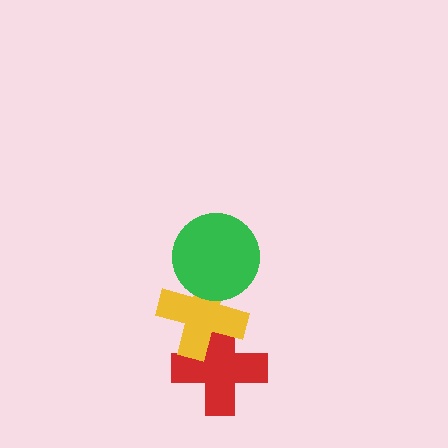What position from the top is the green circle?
The green circle is 1st from the top.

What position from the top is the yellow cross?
The yellow cross is 2nd from the top.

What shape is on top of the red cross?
The yellow cross is on top of the red cross.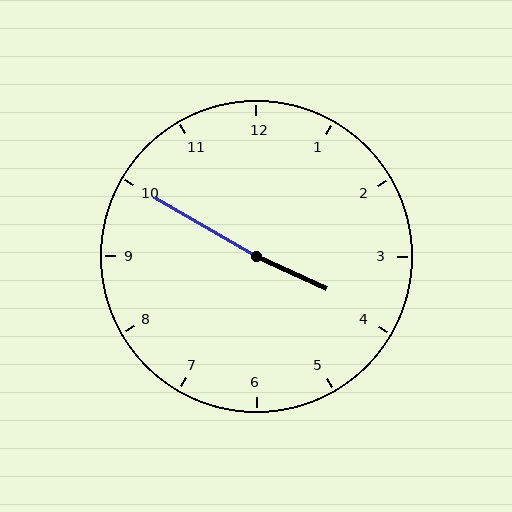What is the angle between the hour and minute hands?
Approximately 175 degrees.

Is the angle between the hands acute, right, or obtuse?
It is obtuse.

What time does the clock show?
3:50.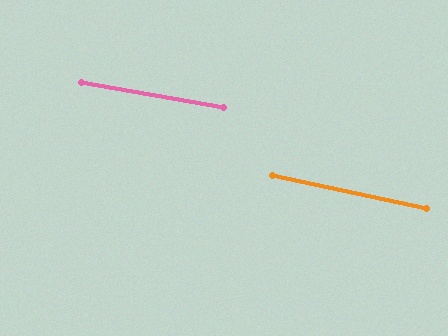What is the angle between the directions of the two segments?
Approximately 2 degrees.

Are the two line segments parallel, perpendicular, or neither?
Parallel — their directions differ by only 1.8°.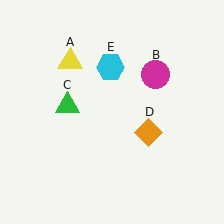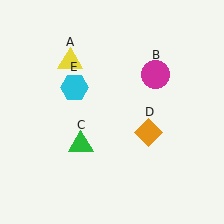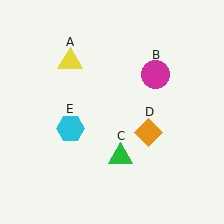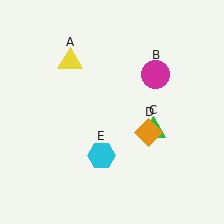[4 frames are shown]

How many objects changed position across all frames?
2 objects changed position: green triangle (object C), cyan hexagon (object E).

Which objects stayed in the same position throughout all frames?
Yellow triangle (object A) and magenta circle (object B) and orange diamond (object D) remained stationary.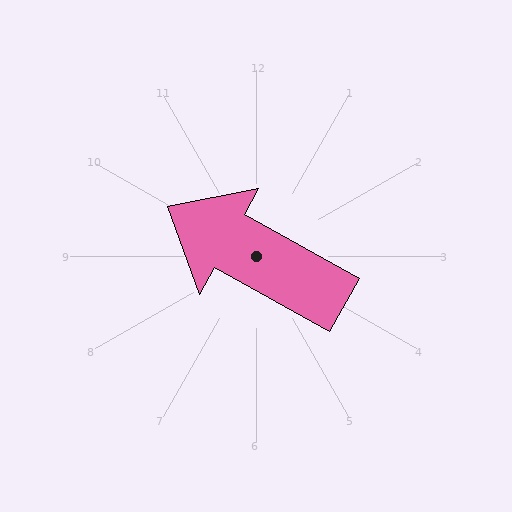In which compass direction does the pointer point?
Northwest.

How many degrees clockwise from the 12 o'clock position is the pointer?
Approximately 299 degrees.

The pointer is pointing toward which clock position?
Roughly 10 o'clock.